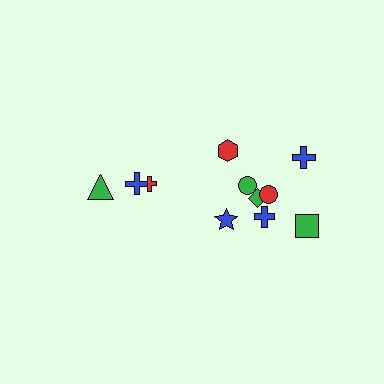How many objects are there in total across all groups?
There are 11 objects.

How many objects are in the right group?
There are 8 objects.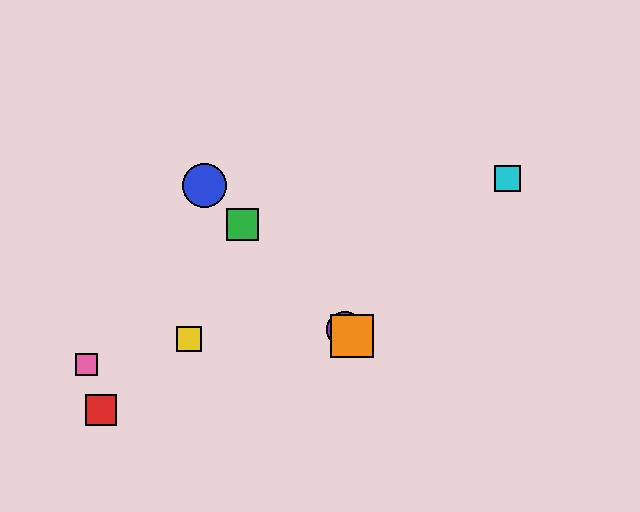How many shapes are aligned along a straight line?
4 shapes (the blue circle, the green square, the purple circle, the orange square) are aligned along a straight line.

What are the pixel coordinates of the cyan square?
The cyan square is at (507, 178).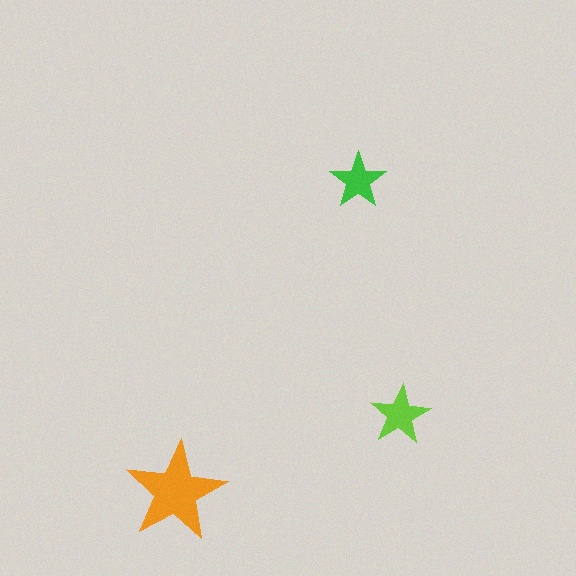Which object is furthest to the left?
The orange star is leftmost.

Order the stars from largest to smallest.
the orange one, the lime one, the green one.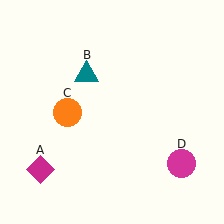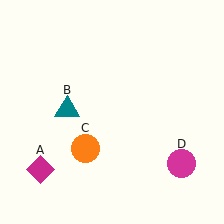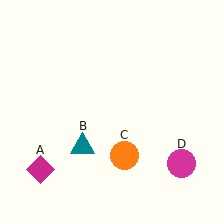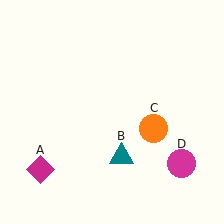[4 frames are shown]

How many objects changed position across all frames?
2 objects changed position: teal triangle (object B), orange circle (object C).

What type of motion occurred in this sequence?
The teal triangle (object B), orange circle (object C) rotated counterclockwise around the center of the scene.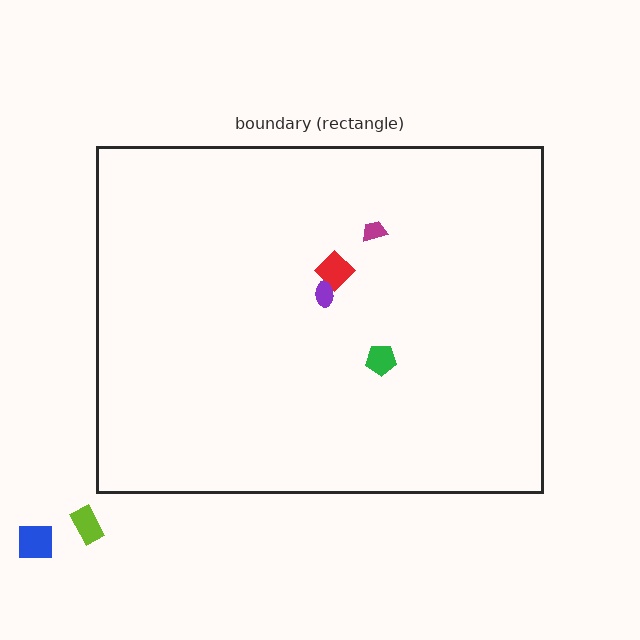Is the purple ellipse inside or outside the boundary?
Inside.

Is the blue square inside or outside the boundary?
Outside.